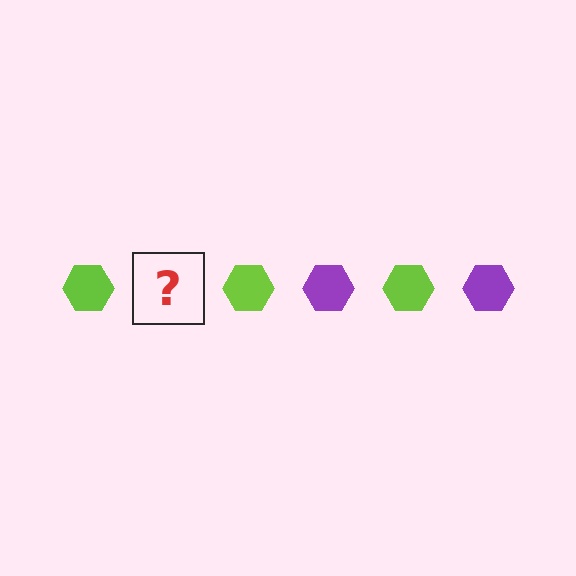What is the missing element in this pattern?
The missing element is a purple hexagon.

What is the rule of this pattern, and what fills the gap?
The rule is that the pattern cycles through lime, purple hexagons. The gap should be filled with a purple hexagon.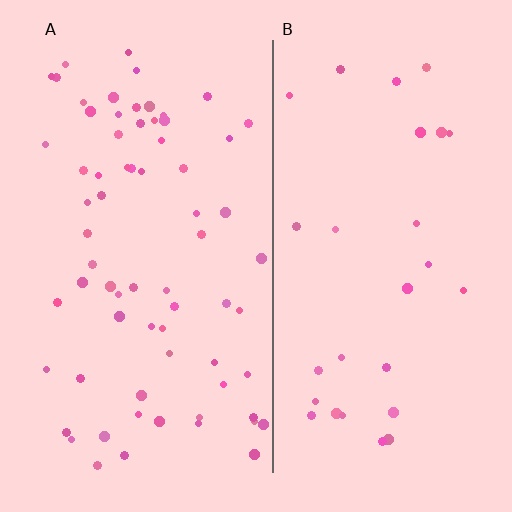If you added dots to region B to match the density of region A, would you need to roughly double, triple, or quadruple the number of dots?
Approximately triple.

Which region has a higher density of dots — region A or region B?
A (the left).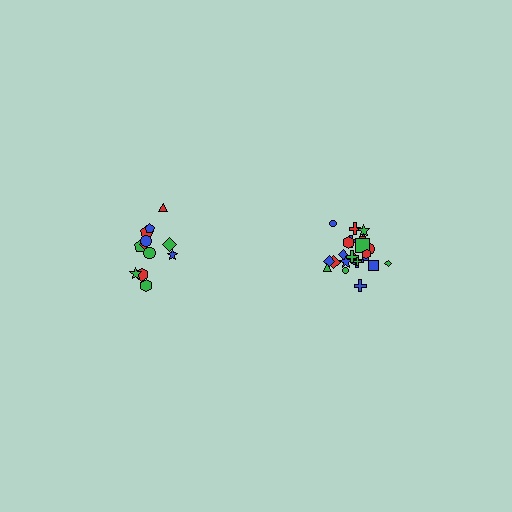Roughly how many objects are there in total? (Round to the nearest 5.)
Roughly 35 objects in total.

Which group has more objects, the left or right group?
The right group.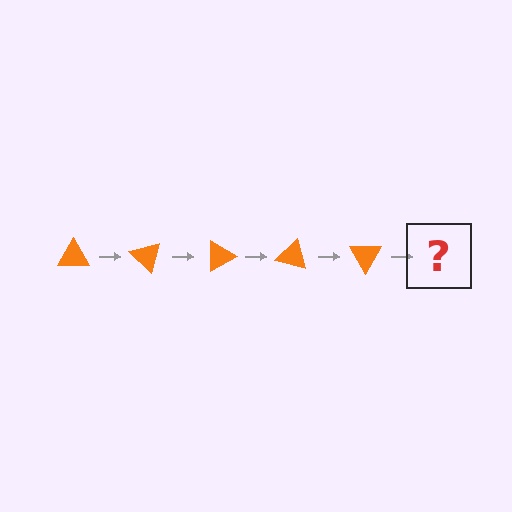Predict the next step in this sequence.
The next step is an orange triangle rotated 225 degrees.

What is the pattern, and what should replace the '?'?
The pattern is that the triangle rotates 45 degrees each step. The '?' should be an orange triangle rotated 225 degrees.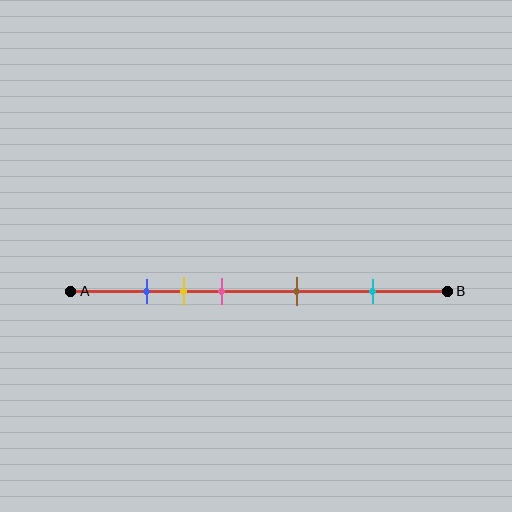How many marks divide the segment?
There are 5 marks dividing the segment.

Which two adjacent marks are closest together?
The blue and yellow marks are the closest adjacent pair.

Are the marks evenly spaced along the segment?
No, the marks are not evenly spaced.